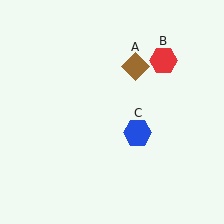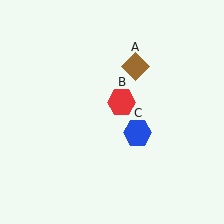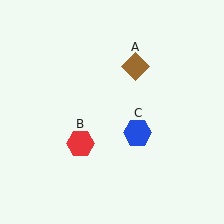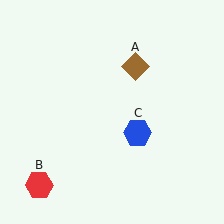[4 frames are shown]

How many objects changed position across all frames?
1 object changed position: red hexagon (object B).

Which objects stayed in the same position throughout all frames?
Brown diamond (object A) and blue hexagon (object C) remained stationary.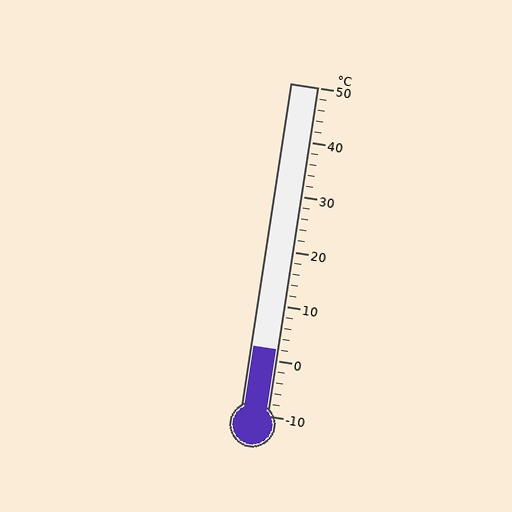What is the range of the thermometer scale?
The thermometer scale ranges from -10°C to 50°C.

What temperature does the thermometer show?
The thermometer shows approximately 2°C.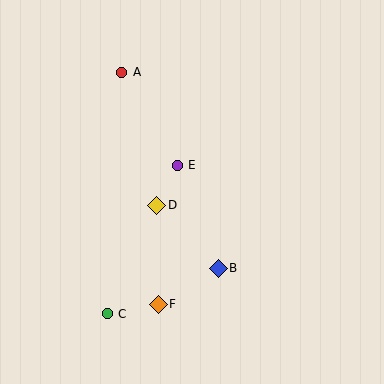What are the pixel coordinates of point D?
Point D is at (157, 205).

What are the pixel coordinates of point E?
Point E is at (177, 166).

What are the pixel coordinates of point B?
Point B is at (218, 268).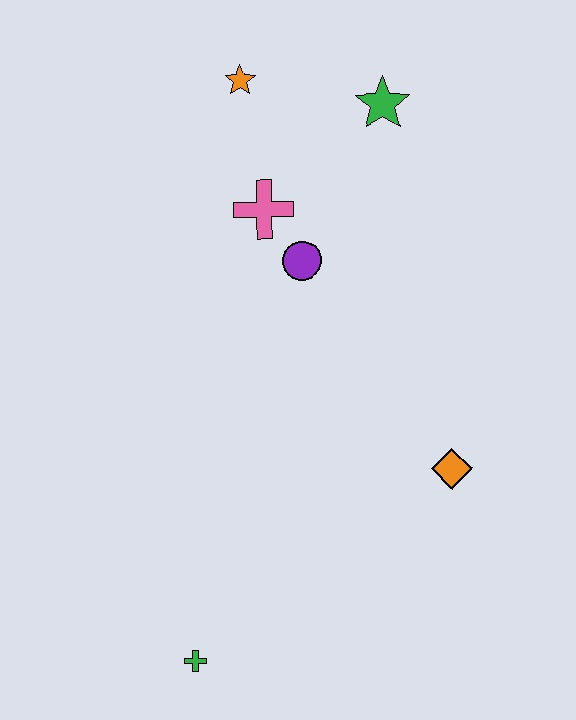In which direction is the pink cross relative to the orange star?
The pink cross is below the orange star.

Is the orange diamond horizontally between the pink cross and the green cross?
No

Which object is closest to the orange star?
The pink cross is closest to the orange star.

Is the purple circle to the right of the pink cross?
Yes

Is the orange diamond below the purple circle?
Yes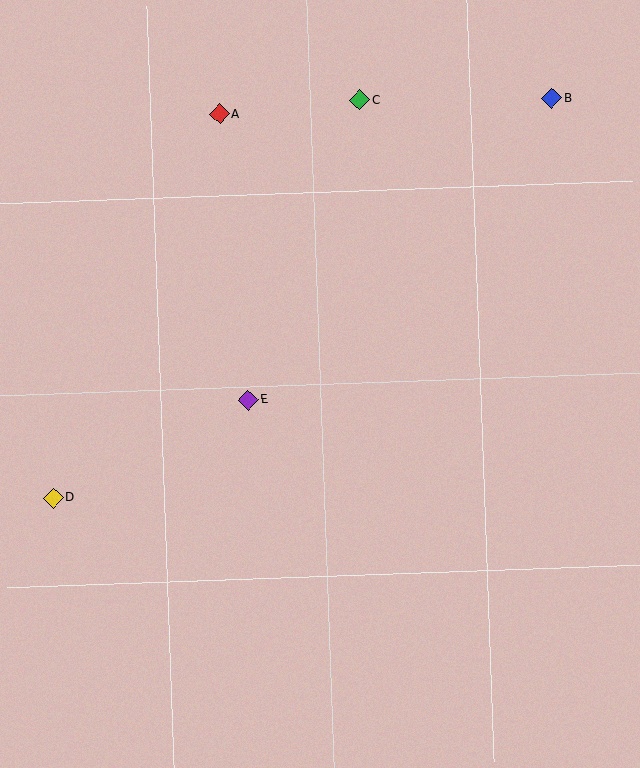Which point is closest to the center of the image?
Point E at (248, 400) is closest to the center.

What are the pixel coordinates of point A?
Point A is at (219, 114).